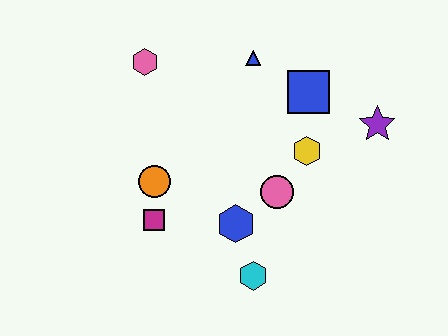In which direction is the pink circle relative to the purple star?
The pink circle is to the left of the purple star.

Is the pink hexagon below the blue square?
No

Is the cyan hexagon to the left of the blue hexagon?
No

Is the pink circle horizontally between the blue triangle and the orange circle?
No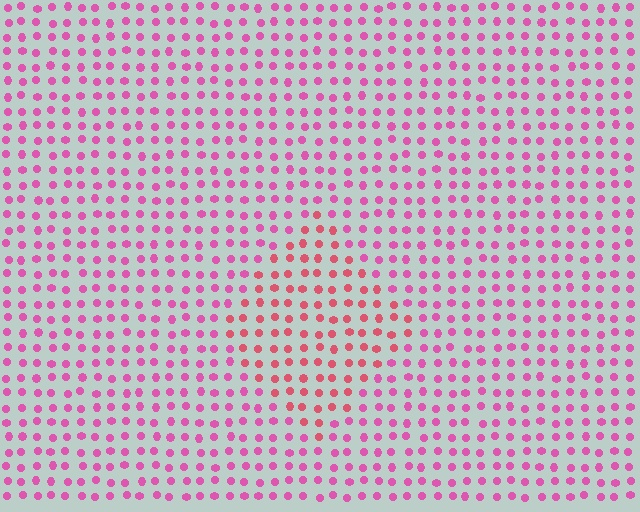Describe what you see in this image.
The image is filled with small pink elements in a uniform arrangement. A diamond-shaped region is visible where the elements are tinted to a slightly different hue, forming a subtle color boundary.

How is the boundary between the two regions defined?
The boundary is defined purely by a slight shift in hue (about 29 degrees). Spacing, size, and orientation are identical on both sides.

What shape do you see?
I see a diamond.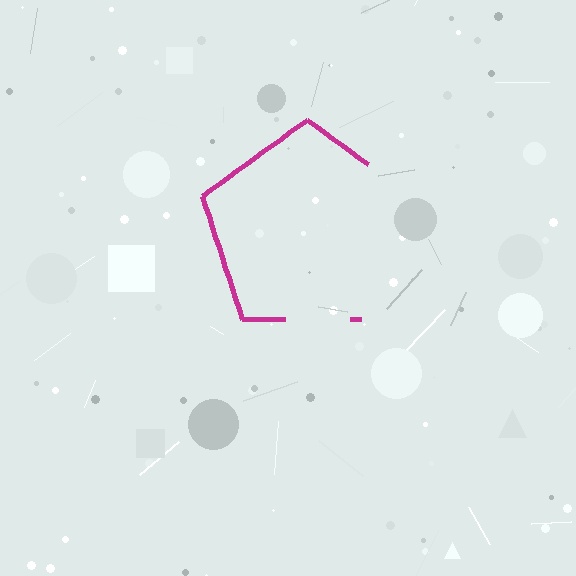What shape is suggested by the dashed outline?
The dashed outline suggests a pentagon.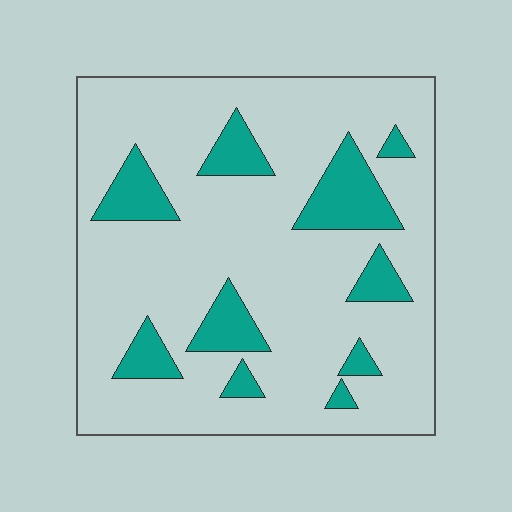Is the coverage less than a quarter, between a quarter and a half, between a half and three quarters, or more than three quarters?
Less than a quarter.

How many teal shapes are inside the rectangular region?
10.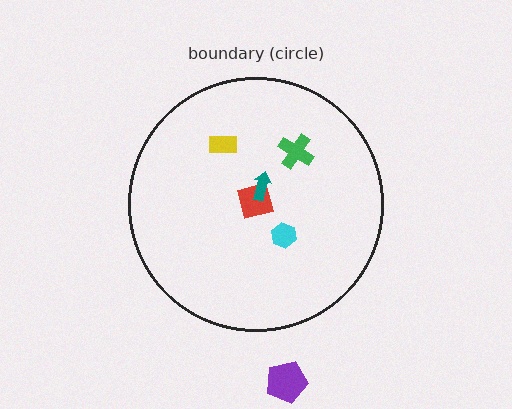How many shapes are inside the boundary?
5 inside, 1 outside.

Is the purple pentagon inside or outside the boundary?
Outside.